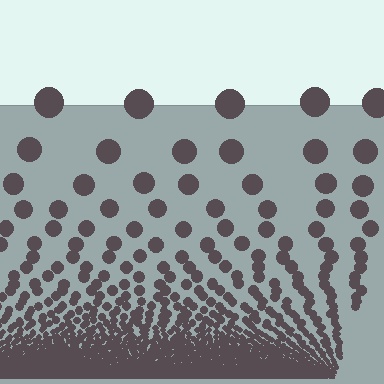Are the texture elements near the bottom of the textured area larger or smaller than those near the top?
Smaller. The gradient is inverted — elements near the bottom are smaller and denser.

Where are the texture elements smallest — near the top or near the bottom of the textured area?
Near the bottom.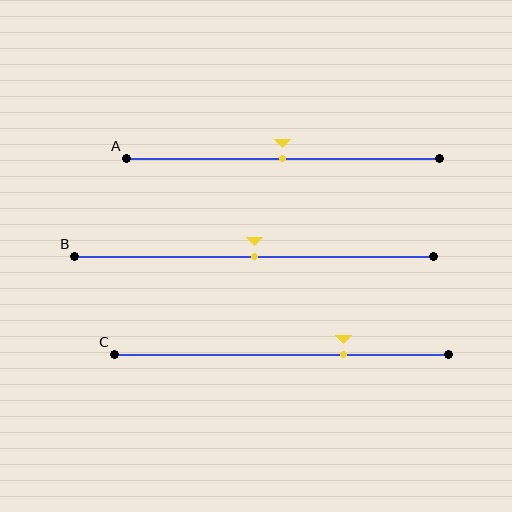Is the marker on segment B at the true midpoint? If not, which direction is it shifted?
Yes, the marker on segment B is at the true midpoint.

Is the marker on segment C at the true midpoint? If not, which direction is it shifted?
No, the marker on segment C is shifted to the right by about 19% of the segment length.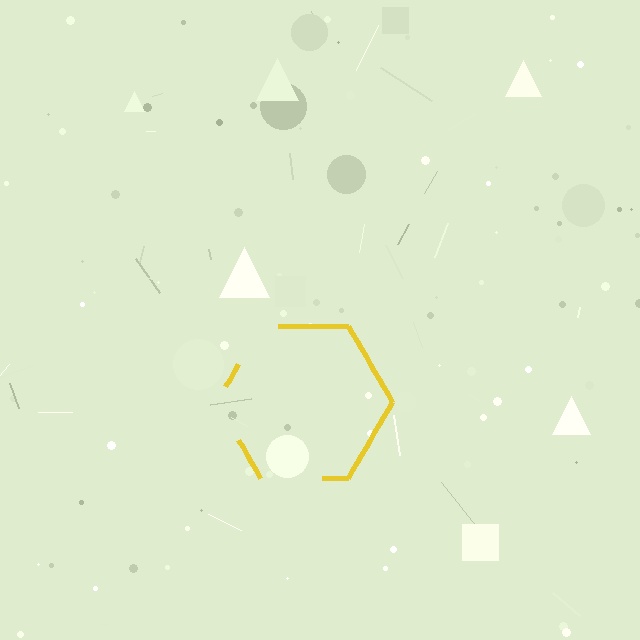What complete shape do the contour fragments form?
The contour fragments form a hexagon.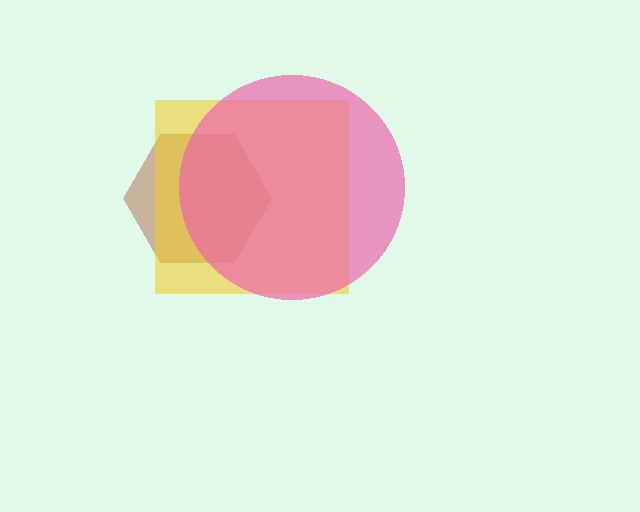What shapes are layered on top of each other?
The layered shapes are: a brown hexagon, a yellow square, a pink circle.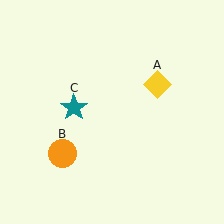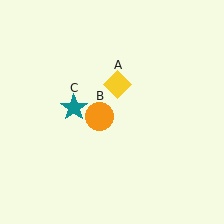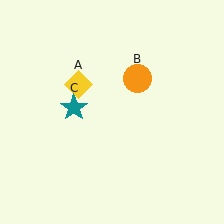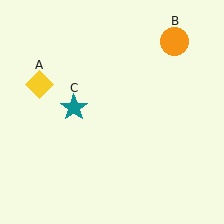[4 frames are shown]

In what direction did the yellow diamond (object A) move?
The yellow diamond (object A) moved left.